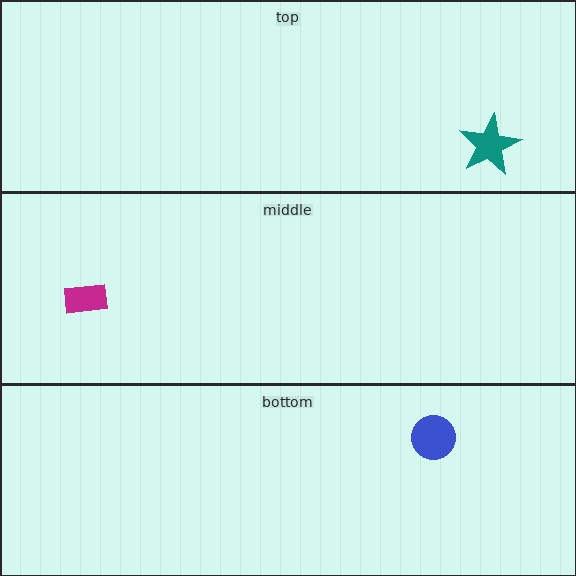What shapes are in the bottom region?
The blue circle.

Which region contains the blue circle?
The bottom region.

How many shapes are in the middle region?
1.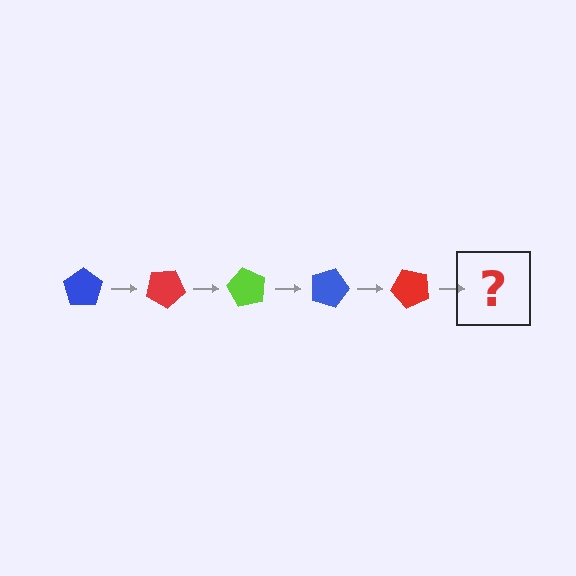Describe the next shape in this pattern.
It should be a lime pentagon, rotated 150 degrees from the start.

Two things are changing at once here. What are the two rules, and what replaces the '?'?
The two rules are that it rotates 30 degrees each step and the color cycles through blue, red, and lime. The '?' should be a lime pentagon, rotated 150 degrees from the start.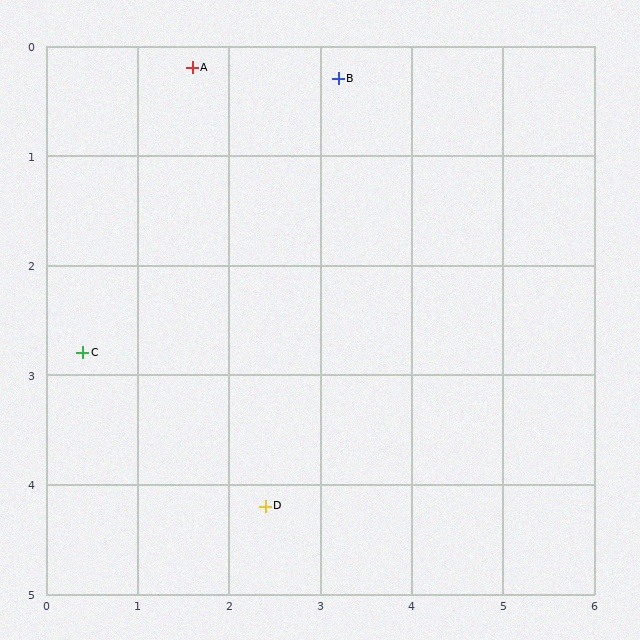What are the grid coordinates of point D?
Point D is at approximately (2.4, 4.2).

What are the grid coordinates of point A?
Point A is at approximately (1.6, 0.2).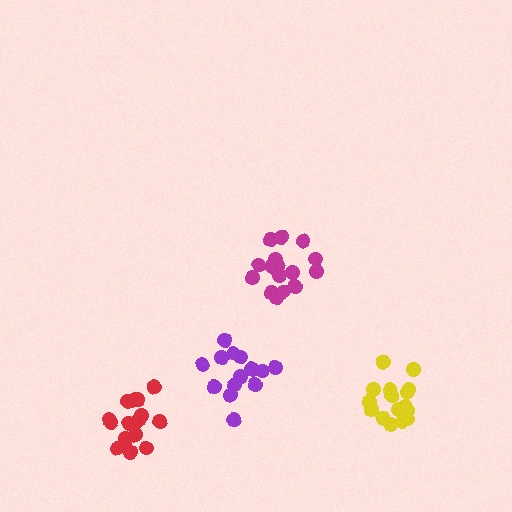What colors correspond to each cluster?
The clusters are colored: red, magenta, yellow, purple.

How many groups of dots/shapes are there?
There are 4 groups.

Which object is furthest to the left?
The red cluster is leftmost.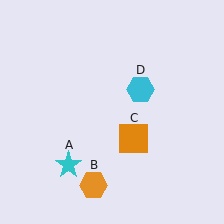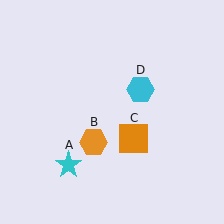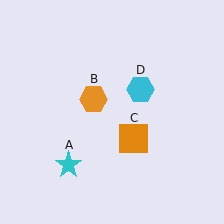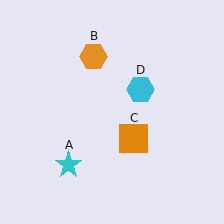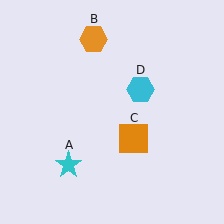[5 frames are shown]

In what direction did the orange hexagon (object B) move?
The orange hexagon (object B) moved up.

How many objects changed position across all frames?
1 object changed position: orange hexagon (object B).